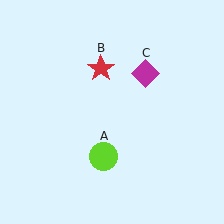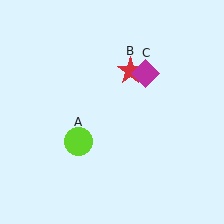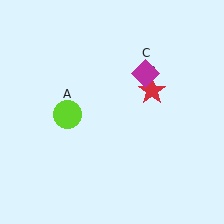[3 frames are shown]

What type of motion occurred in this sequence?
The lime circle (object A), red star (object B) rotated clockwise around the center of the scene.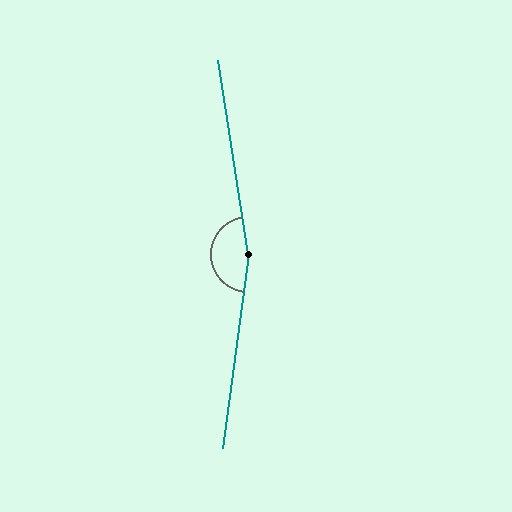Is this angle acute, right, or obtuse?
It is obtuse.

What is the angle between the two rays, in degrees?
Approximately 164 degrees.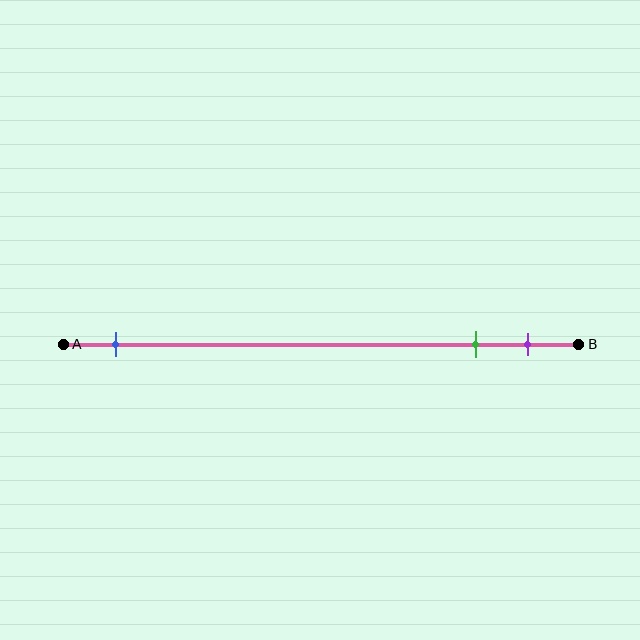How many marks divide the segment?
There are 3 marks dividing the segment.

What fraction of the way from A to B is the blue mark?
The blue mark is approximately 10% (0.1) of the way from A to B.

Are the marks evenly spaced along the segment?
No, the marks are not evenly spaced.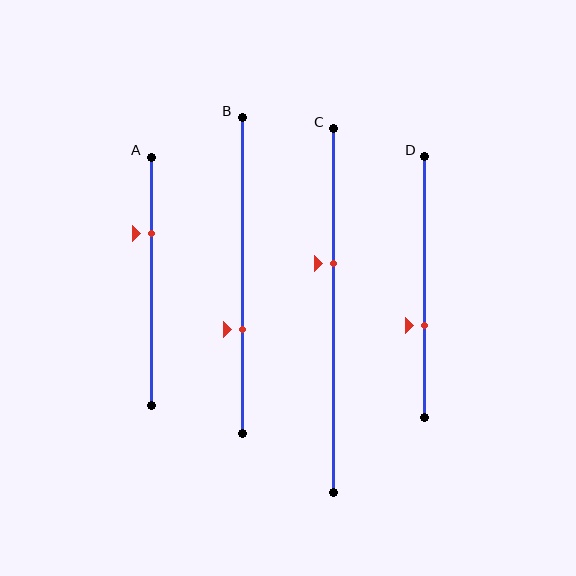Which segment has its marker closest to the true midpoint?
Segment C has its marker closest to the true midpoint.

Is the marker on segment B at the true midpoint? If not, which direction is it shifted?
No, the marker on segment B is shifted downward by about 17% of the segment length.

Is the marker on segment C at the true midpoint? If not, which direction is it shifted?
No, the marker on segment C is shifted upward by about 13% of the segment length.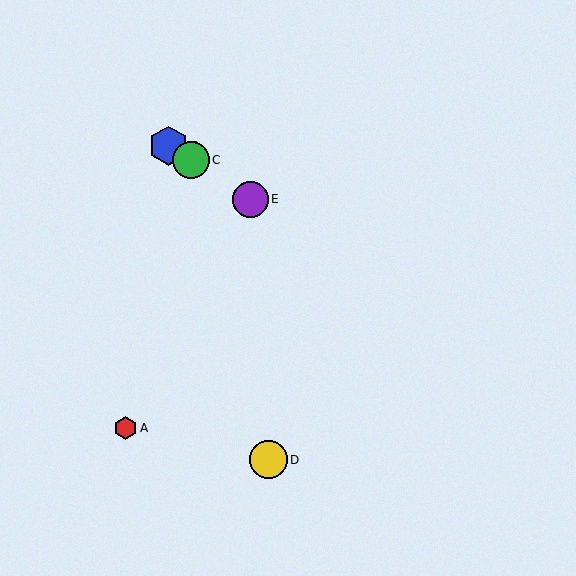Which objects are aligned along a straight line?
Objects B, C, E are aligned along a straight line.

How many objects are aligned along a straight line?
3 objects (B, C, E) are aligned along a straight line.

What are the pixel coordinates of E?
Object E is at (250, 199).